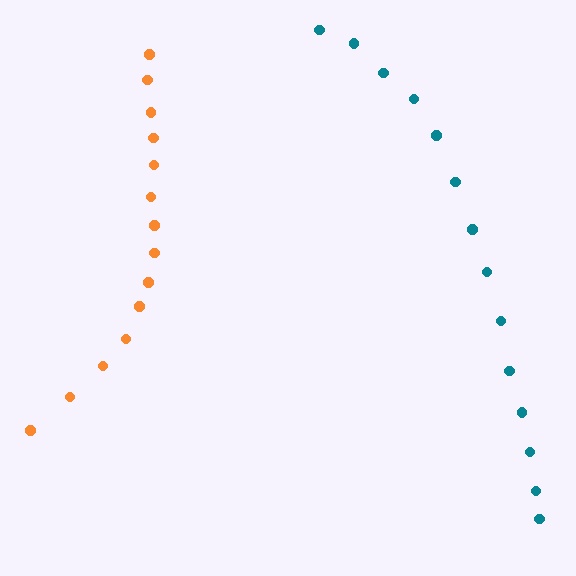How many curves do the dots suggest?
There are 2 distinct paths.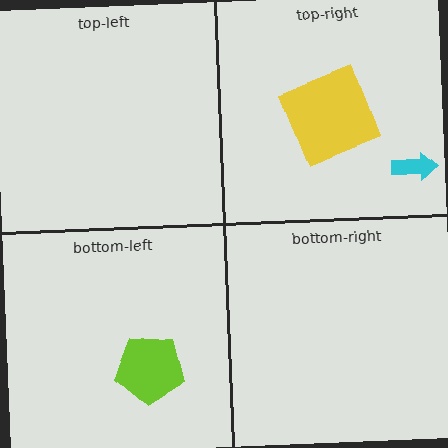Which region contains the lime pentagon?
The bottom-left region.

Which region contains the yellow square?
The top-right region.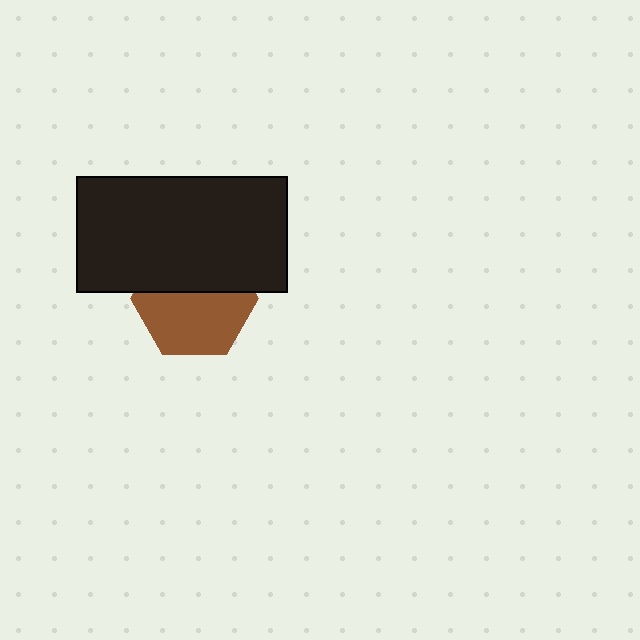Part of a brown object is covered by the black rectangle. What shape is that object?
It is a hexagon.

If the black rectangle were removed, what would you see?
You would see the complete brown hexagon.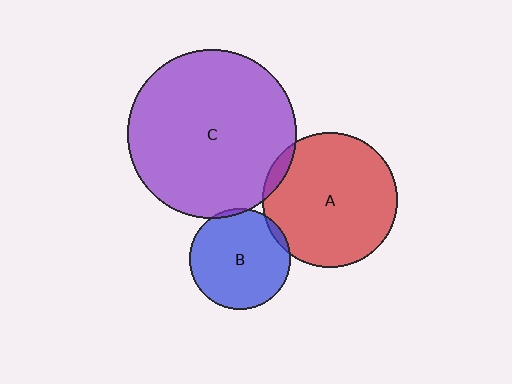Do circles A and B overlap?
Yes.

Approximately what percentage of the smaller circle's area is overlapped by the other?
Approximately 5%.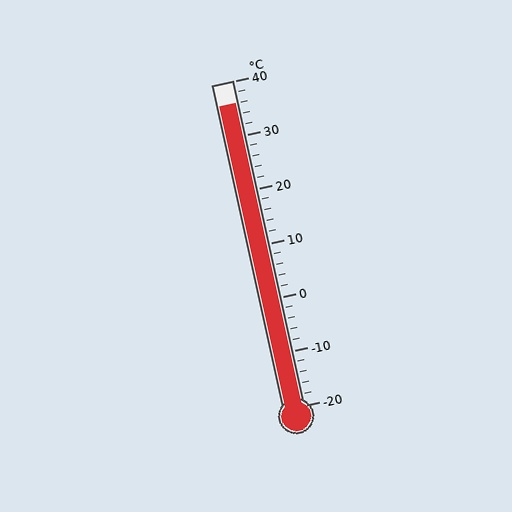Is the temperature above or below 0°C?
The temperature is above 0°C.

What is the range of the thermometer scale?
The thermometer scale ranges from -20°C to 40°C.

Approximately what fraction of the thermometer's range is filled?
The thermometer is filled to approximately 95% of its range.